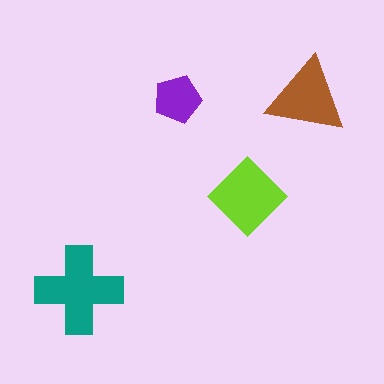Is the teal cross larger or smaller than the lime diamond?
Larger.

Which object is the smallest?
The purple pentagon.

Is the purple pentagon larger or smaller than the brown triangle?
Smaller.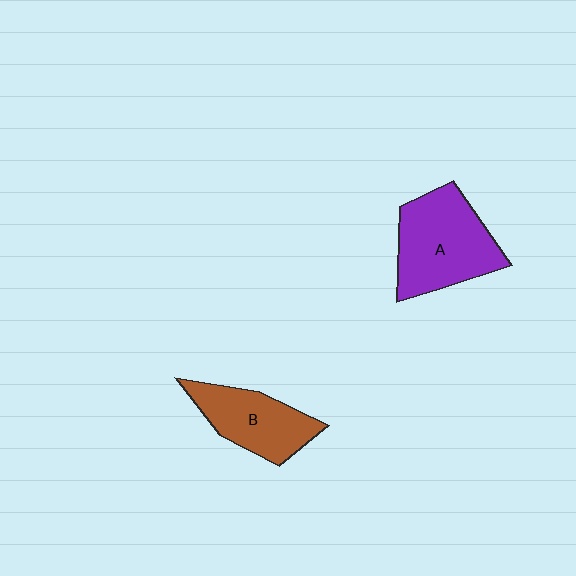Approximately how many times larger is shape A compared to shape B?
Approximately 1.3 times.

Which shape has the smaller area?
Shape B (brown).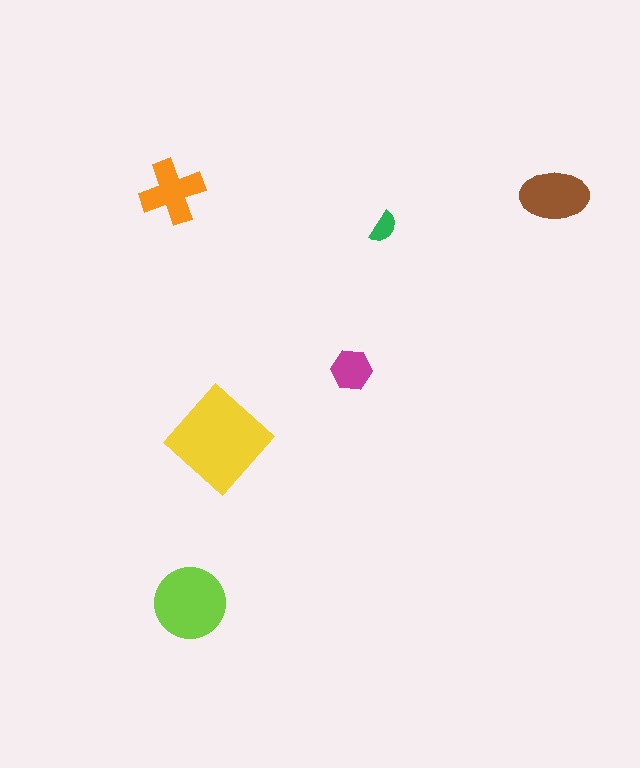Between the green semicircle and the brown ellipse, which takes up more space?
The brown ellipse.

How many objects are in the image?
There are 6 objects in the image.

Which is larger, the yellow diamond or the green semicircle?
The yellow diamond.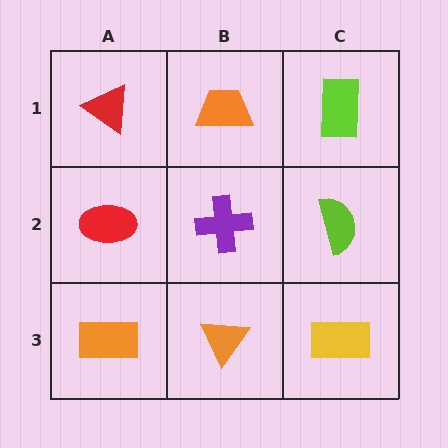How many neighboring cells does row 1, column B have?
3.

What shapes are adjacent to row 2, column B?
An orange trapezoid (row 1, column B), an orange triangle (row 3, column B), a red ellipse (row 2, column A), a lime semicircle (row 2, column C).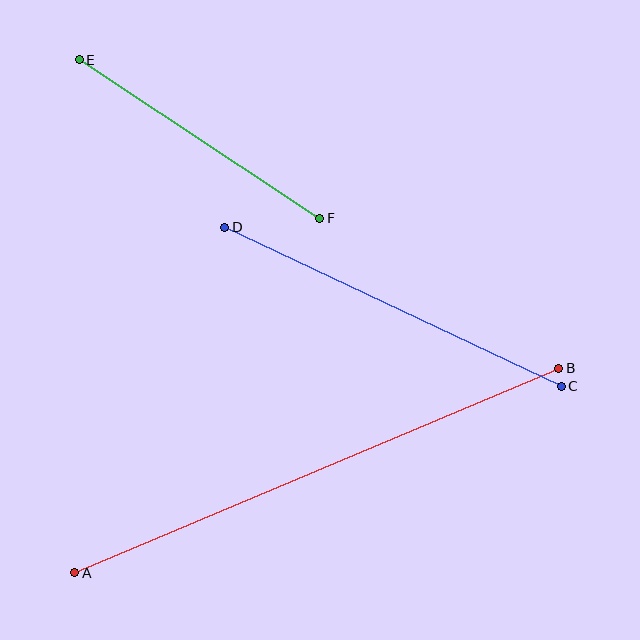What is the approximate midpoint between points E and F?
The midpoint is at approximately (199, 139) pixels.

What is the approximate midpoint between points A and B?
The midpoint is at approximately (317, 470) pixels.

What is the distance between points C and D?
The distance is approximately 372 pixels.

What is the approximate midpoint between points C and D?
The midpoint is at approximately (393, 307) pixels.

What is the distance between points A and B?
The distance is approximately 526 pixels.